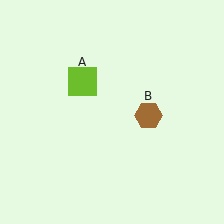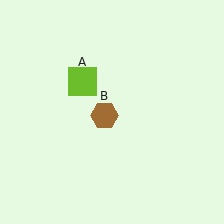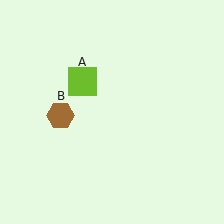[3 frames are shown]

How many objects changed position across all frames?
1 object changed position: brown hexagon (object B).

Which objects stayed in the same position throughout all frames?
Lime square (object A) remained stationary.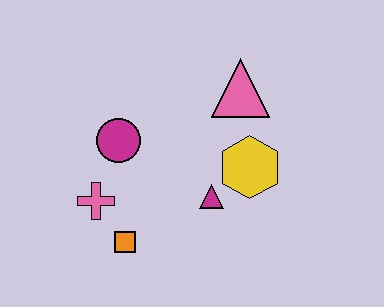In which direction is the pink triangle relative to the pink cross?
The pink triangle is to the right of the pink cross.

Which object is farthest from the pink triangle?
The orange square is farthest from the pink triangle.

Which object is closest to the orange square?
The pink cross is closest to the orange square.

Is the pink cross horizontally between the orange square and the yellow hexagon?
No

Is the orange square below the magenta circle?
Yes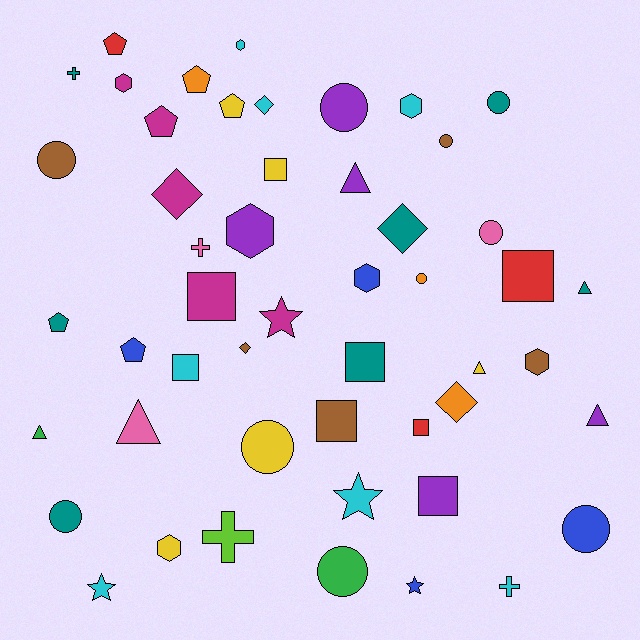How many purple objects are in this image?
There are 5 purple objects.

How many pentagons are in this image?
There are 6 pentagons.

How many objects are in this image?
There are 50 objects.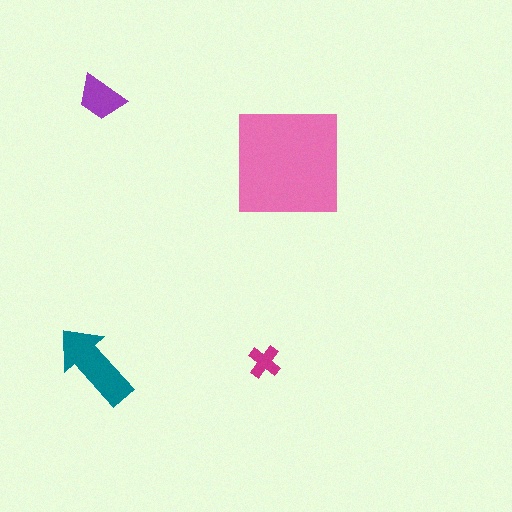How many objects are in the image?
There are 4 objects in the image.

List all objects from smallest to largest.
The magenta cross, the purple trapezoid, the teal arrow, the pink square.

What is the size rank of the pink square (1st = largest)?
1st.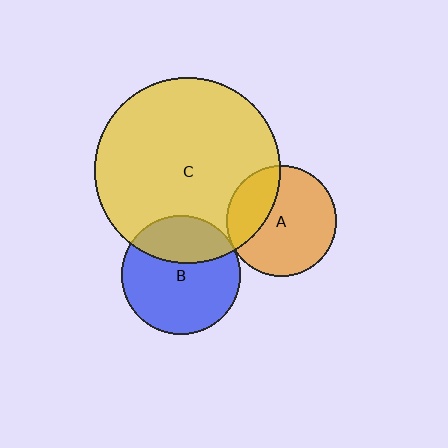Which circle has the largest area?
Circle C (yellow).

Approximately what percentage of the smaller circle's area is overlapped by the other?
Approximately 30%.